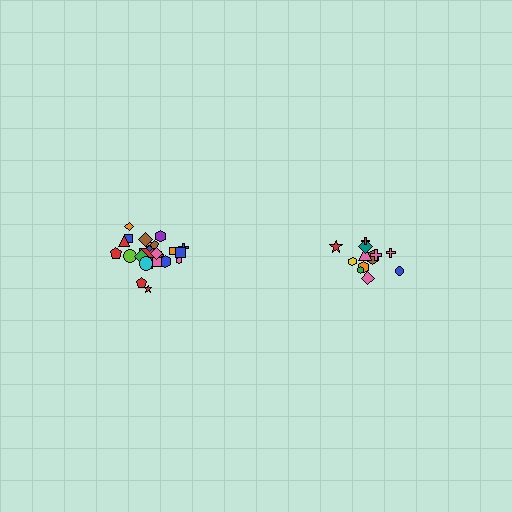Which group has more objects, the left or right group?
The left group.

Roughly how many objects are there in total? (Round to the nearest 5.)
Roughly 35 objects in total.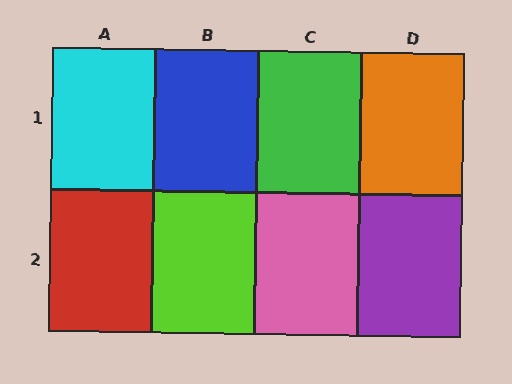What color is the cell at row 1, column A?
Cyan.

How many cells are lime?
1 cell is lime.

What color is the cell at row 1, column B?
Blue.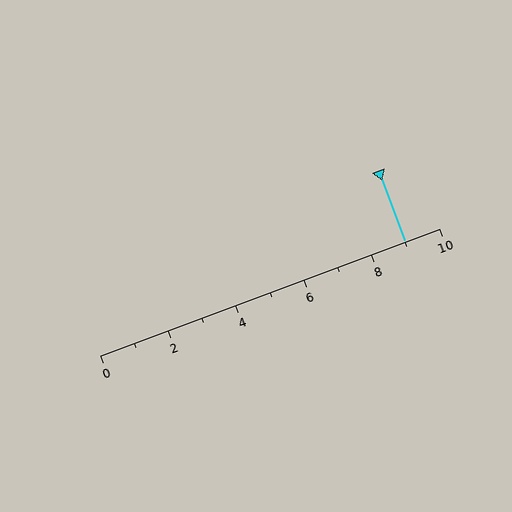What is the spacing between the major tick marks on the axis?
The major ticks are spaced 2 apart.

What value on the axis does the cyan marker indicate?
The marker indicates approximately 9.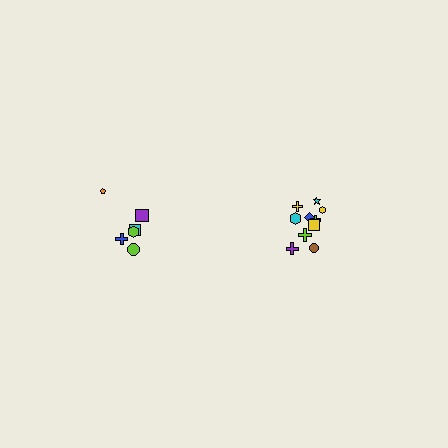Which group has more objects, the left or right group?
The right group.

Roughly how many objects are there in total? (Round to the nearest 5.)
Roughly 15 objects in total.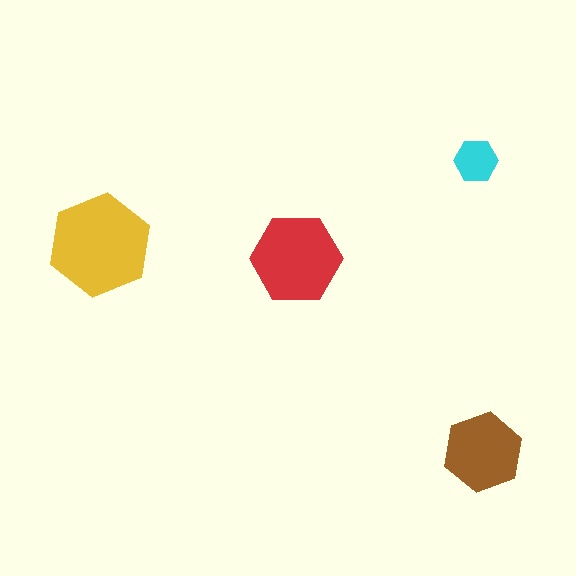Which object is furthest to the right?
The brown hexagon is rightmost.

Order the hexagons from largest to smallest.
the yellow one, the red one, the brown one, the cyan one.